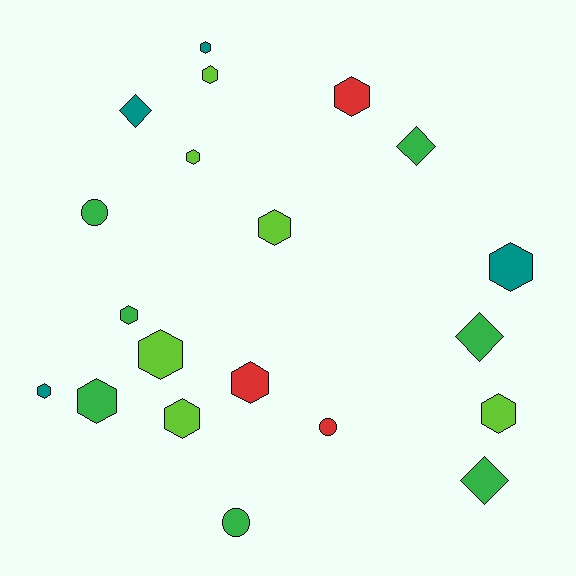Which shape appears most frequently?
Hexagon, with 13 objects.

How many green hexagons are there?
There are 2 green hexagons.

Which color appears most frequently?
Green, with 7 objects.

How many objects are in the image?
There are 20 objects.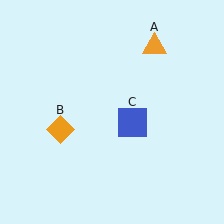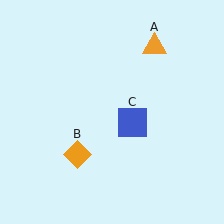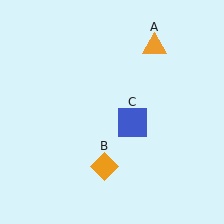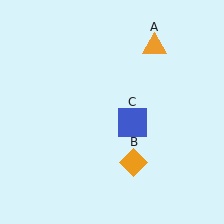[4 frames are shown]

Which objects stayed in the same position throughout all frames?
Orange triangle (object A) and blue square (object C) remained stationary.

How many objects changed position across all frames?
1 object changed position: orange diamond (object B).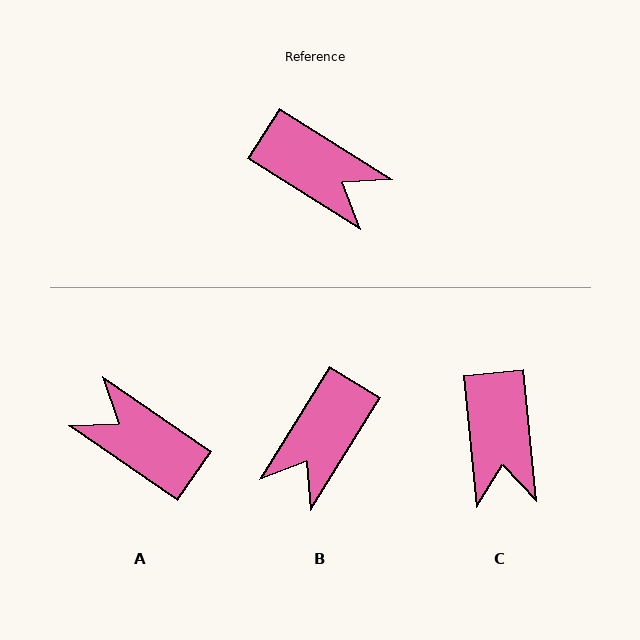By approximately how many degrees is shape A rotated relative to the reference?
Approximately 178 degrees counter-clockwise.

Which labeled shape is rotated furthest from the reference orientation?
A, about 178 degrees away.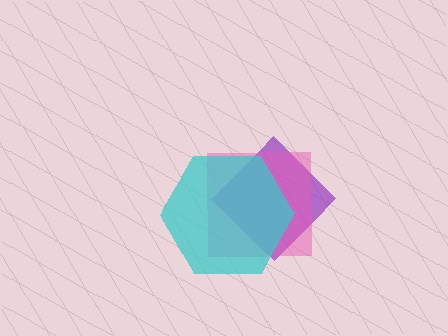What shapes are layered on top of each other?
The layered shapes are: a purple diamond, a pink square, a cyan hexagon.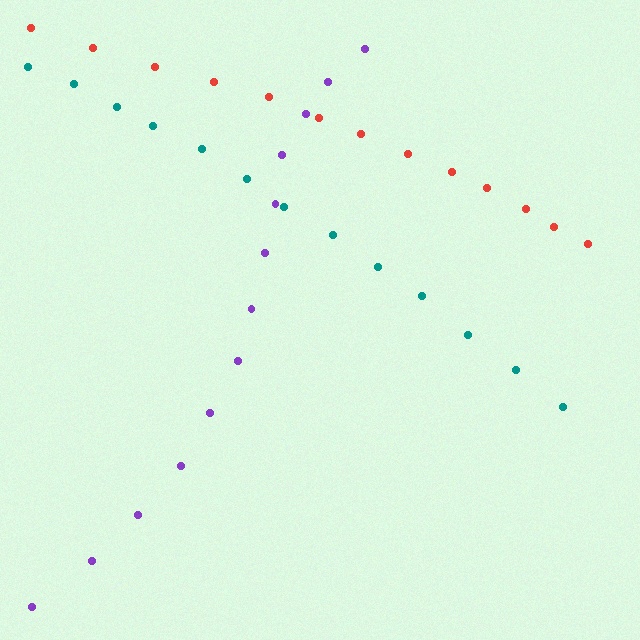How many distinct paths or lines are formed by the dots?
There are 3 distinct paths.